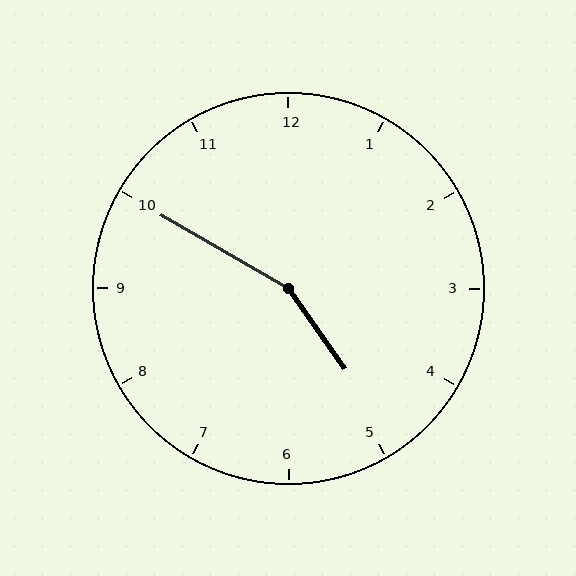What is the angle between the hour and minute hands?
Approximately 155 degrees.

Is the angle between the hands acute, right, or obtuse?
It is obtuse.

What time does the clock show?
4:50.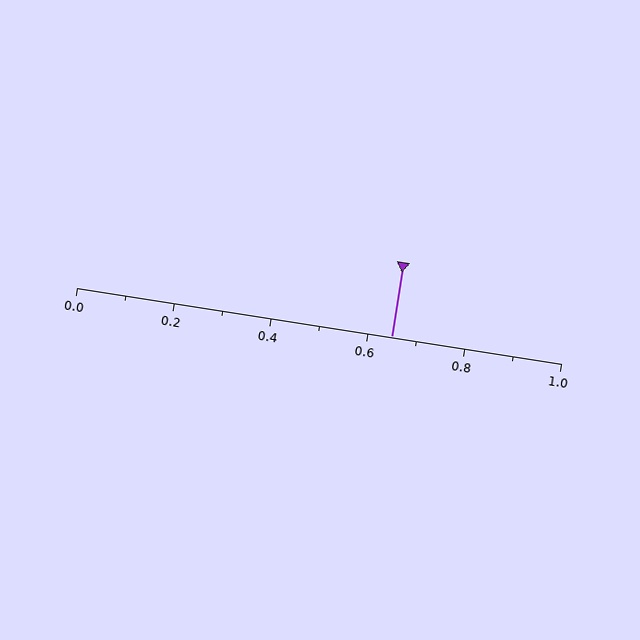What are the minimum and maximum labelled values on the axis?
The axis runs from 0.0 to 1.0.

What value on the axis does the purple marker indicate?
The marker indicates approximately 0.65.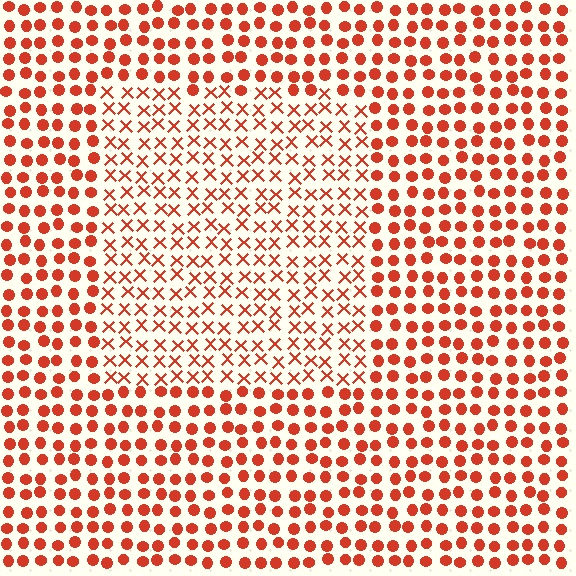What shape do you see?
I see a rectangle.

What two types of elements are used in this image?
The image uses X marks inside the rectangle region and circles outside it.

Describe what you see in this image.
The image is filled with small red elements arranged in a uniform grid. A rectangle-shaped region contains X marks, while the surrounding area contains circles. The boundary is defined purely by the change in element shape.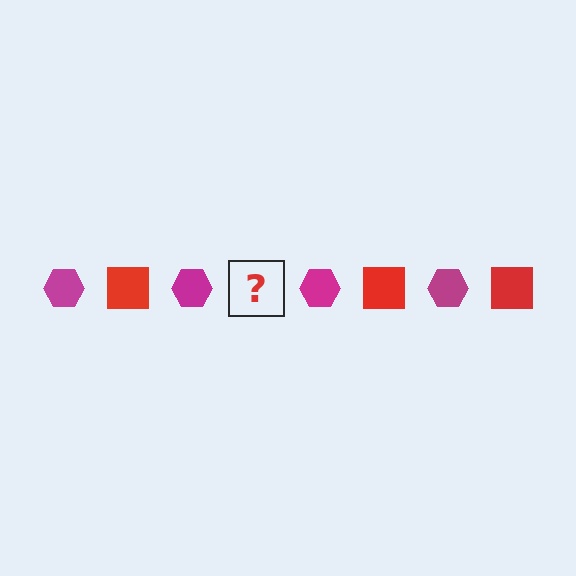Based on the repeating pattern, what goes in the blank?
The blank should be a red square.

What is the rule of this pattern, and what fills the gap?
The rule is that the pattern alternates between magenta hexagon and red square. The gap should be filled with a red square.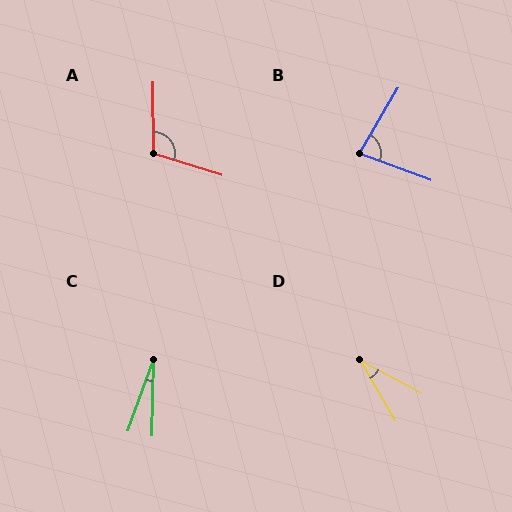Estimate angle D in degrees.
Approximately 32 degrees.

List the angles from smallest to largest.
C (18°), D (32°), B (80°), A (108°).